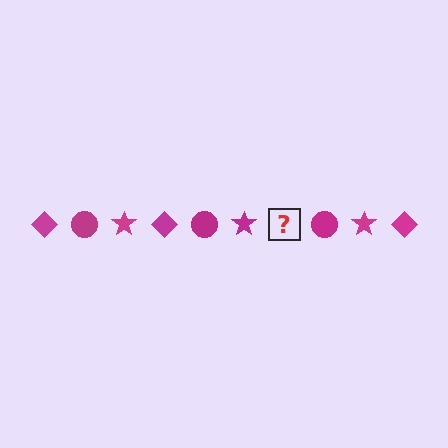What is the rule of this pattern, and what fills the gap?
The rule is that the pattern cycles through diamond, circle, star shapes in magenta. The gap should be filled with a magenta diamond.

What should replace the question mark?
The question mark should be replaced with a magenta diamond.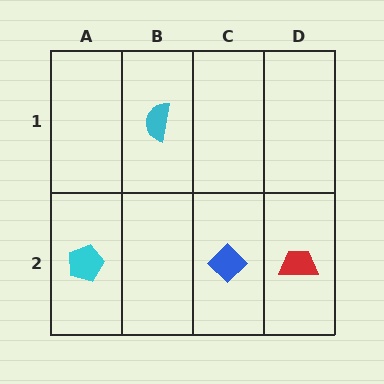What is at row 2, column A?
A cyan pentagon.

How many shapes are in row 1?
1 shape.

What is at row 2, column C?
A blue diamond.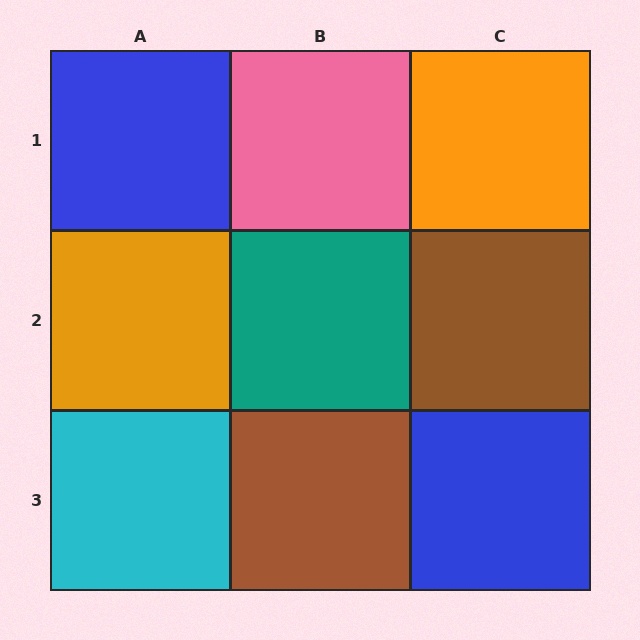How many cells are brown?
2 cells are brown.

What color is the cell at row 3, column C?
Blue.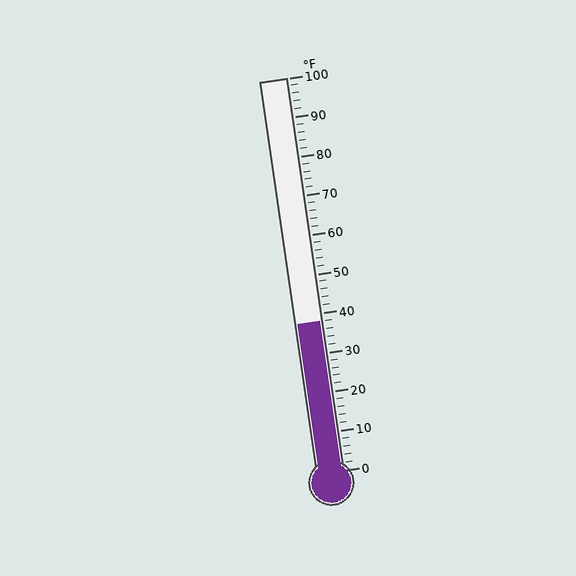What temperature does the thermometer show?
The thermometer shows approximately 38°F.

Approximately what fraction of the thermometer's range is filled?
The thermometer is filled to approximately 40% of its range.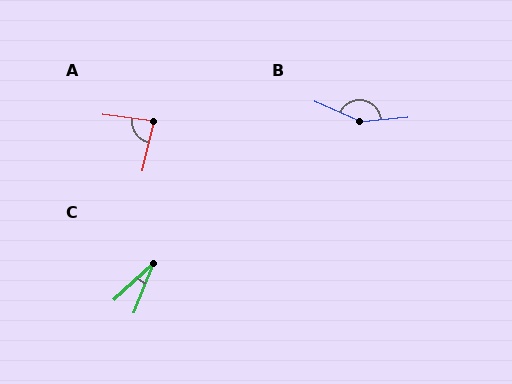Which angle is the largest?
B, at approximately 150 degrees.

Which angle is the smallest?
C, at approximately 26 degrees.